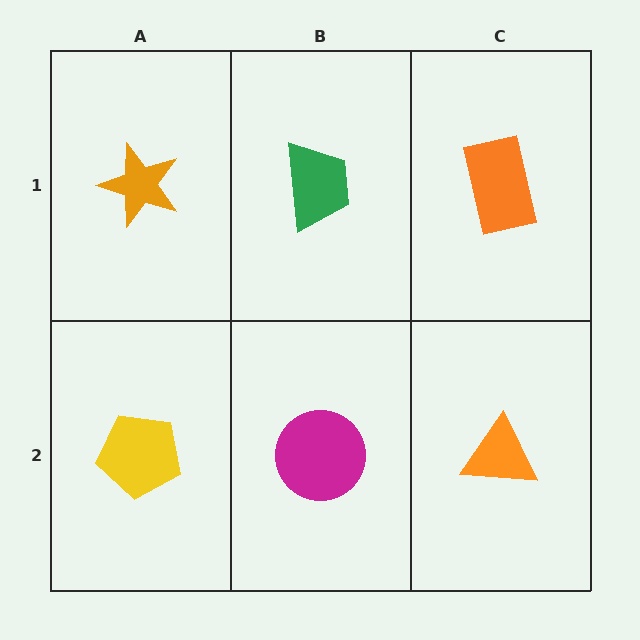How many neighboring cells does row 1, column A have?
2.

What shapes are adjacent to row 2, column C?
An orange rectangle (row 1, column C), a magenta circle (row 2, column B).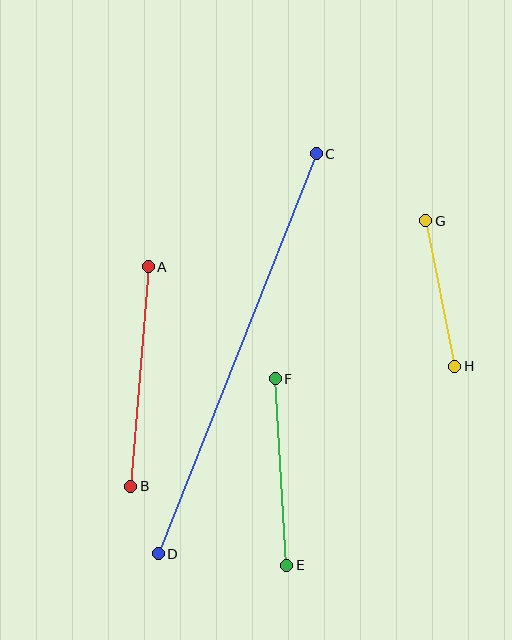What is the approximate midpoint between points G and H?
The midpoint is at approximately (440, 294) pixels.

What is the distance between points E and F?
The distance is approximately 187 pixels.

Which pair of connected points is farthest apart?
Points C and D are farthest apart.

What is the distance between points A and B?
The distance is approximately 220 pixels.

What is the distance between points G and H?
The distance is approximately 148 pixels.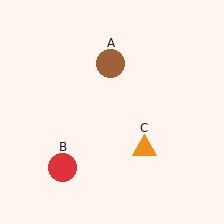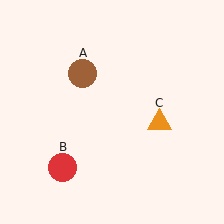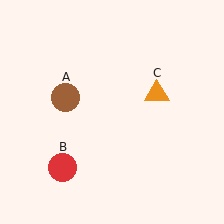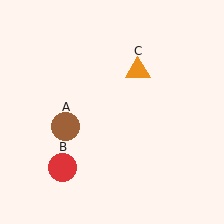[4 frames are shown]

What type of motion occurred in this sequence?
The brown circle (object A), orange triangle (object C) rotated counterclockwise around the center of the scene.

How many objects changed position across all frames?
2 objects changed position: brown circle (object A), orange triangle (object C).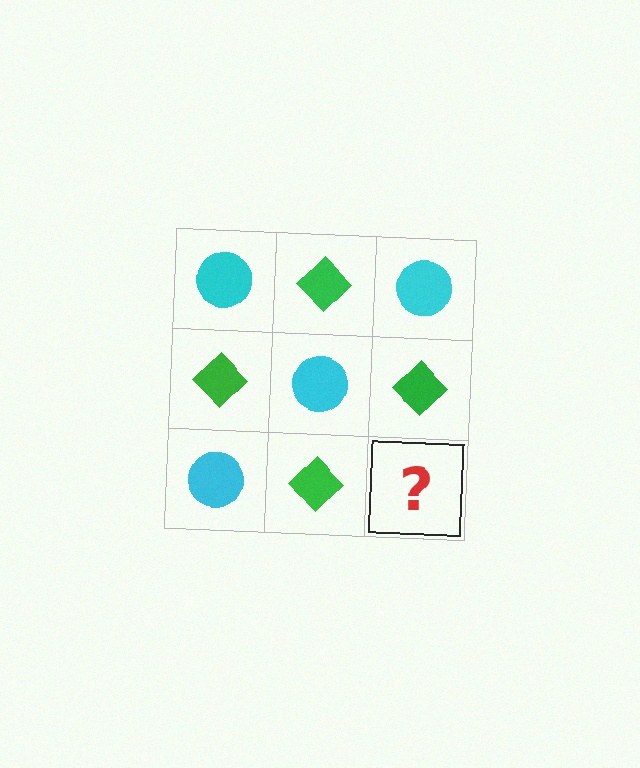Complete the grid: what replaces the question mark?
The question mark should be replaced with a cyan circle.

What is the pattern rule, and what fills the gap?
The rule is that it alternates cyan circle and green diamond in a checkerboard pattern. The gap should be filled with a cyan circle.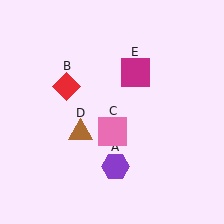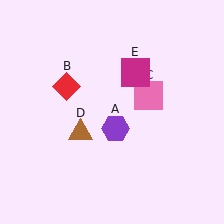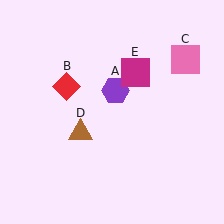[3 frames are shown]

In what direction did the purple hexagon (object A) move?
The purple hexagon (object A) moved up.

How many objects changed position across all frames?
2 objects changed position: purple hexagon (object A), pink square (object C).